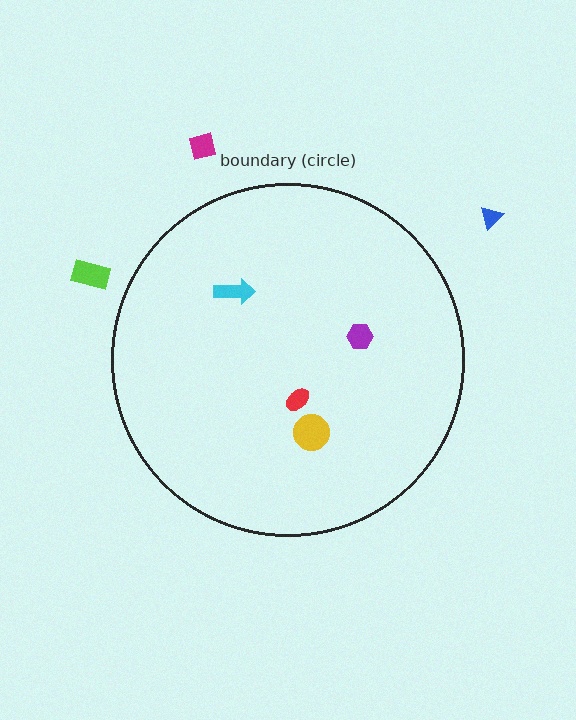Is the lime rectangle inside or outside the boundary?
Outside.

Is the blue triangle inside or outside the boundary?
Outside.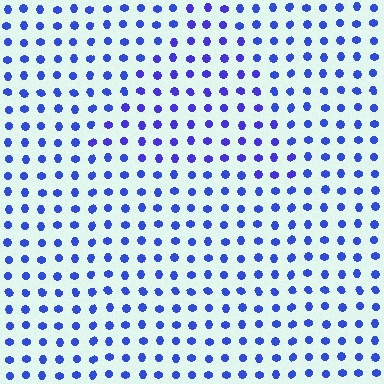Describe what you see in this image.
The image is filled with small blue elements in a uniform arrangement. A triangle-shaped region is visible where the elements are tinted to a slightly different hue, forming a subtle color boundary.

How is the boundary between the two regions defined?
The boundary is defined purely by a slight shift in hue (about 18 degrees). Spacing, size, and orientation are identical on both sides.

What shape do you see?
I see a triangle.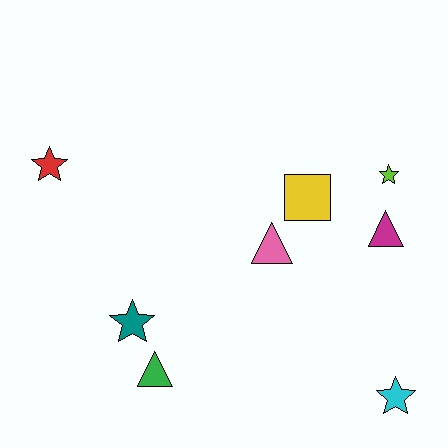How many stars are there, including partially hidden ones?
There are 4 stars.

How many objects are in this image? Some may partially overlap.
There are 8 objects.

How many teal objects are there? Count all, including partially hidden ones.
There is 1 teal object.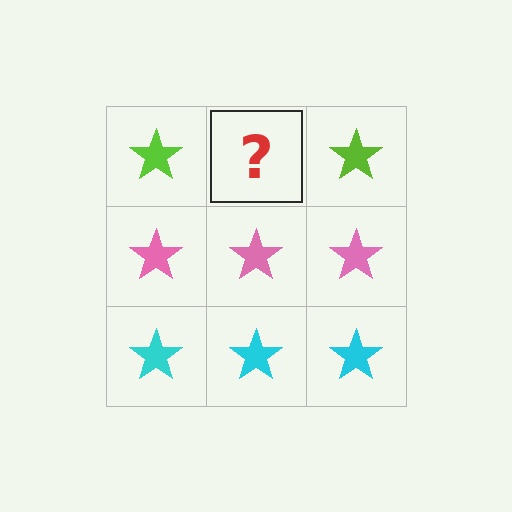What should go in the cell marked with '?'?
The missing cell should contain a lime star.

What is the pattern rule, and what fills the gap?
The rule is that each row has a consistent color. The gap should be filled with a lime star.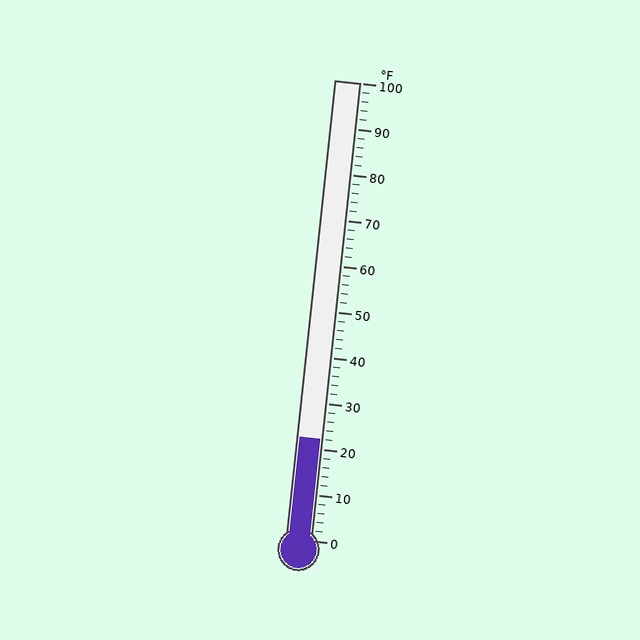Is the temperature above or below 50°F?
The temperature is below 50°F.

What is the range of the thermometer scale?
The thermometer scale ranges from 0°F to 100°F.